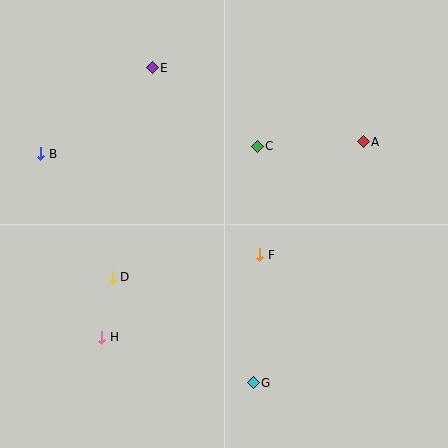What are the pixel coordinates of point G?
Point G is at (253, 383).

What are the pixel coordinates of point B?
Point B is at (41, 154).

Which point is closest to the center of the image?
Point F at (260, 255) is closest to the center.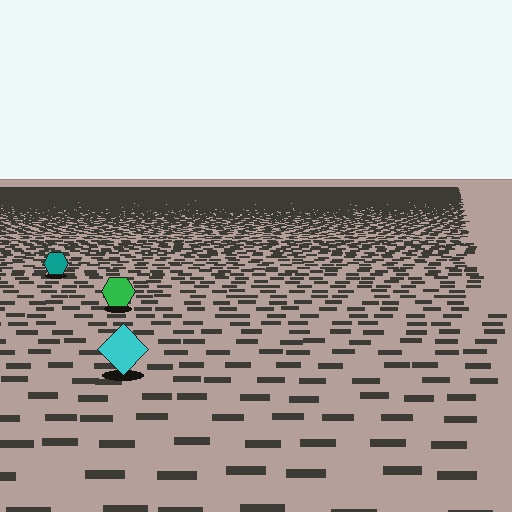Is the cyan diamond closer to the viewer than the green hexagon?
Yes. The cyan diamond is closer — you can tell from the texture gradient: the ground texture is coarser near it.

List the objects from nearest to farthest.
From nearest to farthest: the cyan diamond, the green hexagon, the teal hexagon.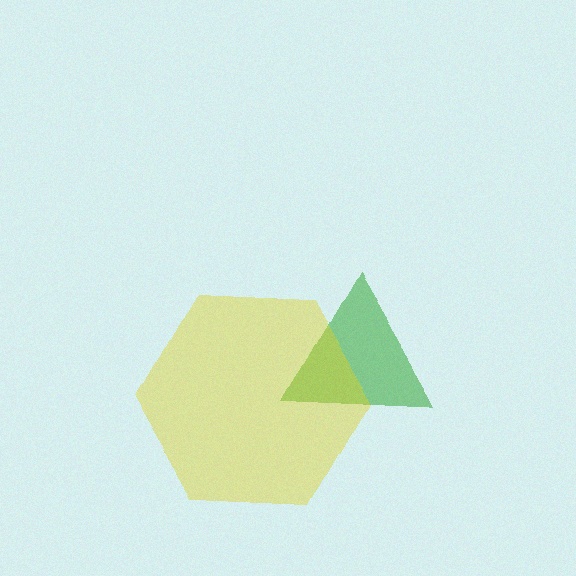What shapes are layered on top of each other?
The layered shapes are: a green triangle, a yellow hexagon.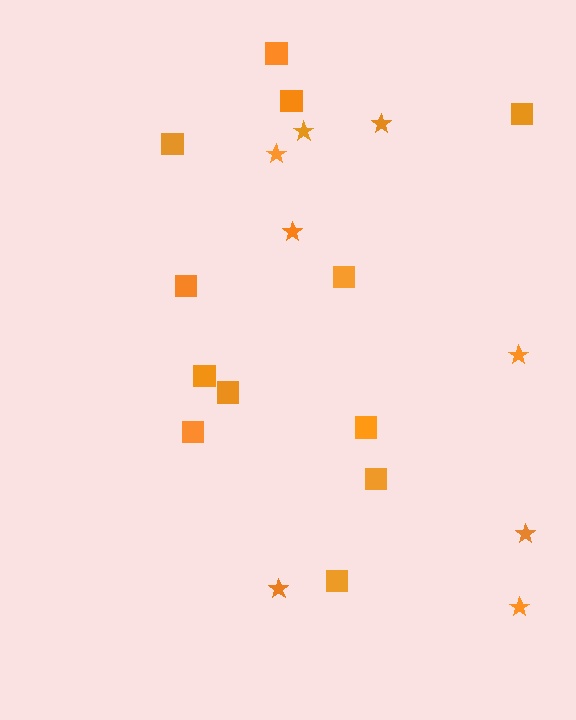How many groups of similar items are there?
There are 2 groups: one group of stars (8) and one group of squares (12).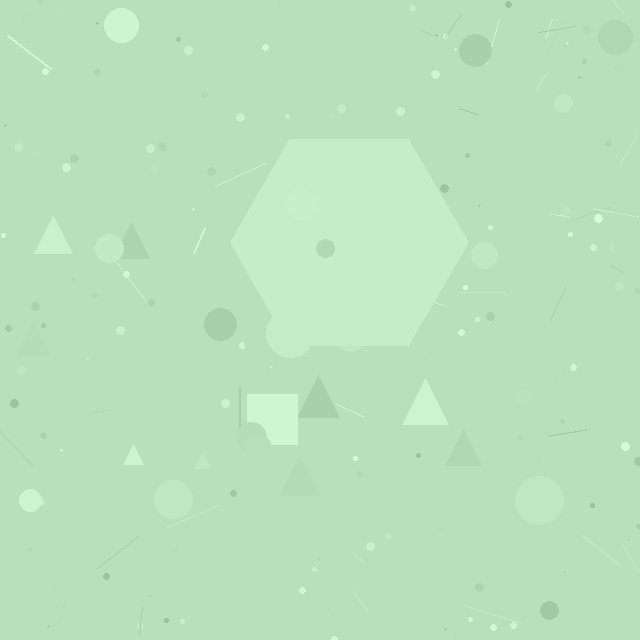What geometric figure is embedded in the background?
A hexagon is embedded in the background.